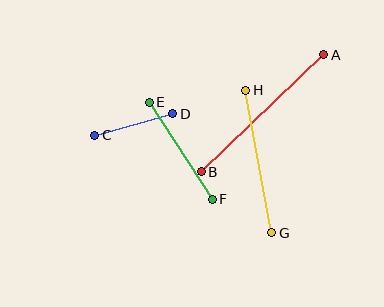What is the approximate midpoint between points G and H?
The midpoint is at approximately (259, 161) pixels.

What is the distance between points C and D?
The distance is approximately 81 pixels.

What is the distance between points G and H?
The distance is approximately 145 pixels.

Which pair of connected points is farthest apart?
Points A and B are farthest apart.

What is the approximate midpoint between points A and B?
The midpoint is at approximately (263, 113) pixels.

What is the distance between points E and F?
The distance is approximately 115 pixels.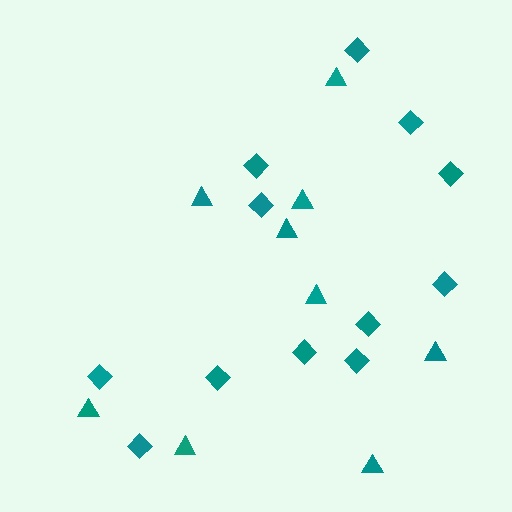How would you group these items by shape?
There are 2 groups: one group of triangles (9) and one group of diamonds (12).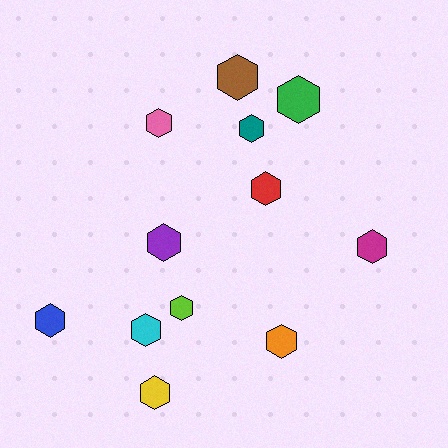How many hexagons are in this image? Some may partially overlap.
There are 12 hexagons.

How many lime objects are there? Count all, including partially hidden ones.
There is 1 lime object.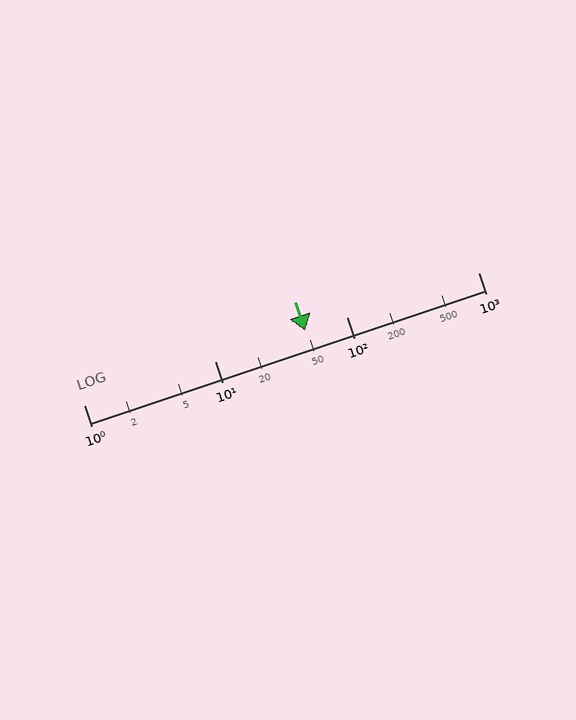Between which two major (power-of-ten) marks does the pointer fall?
The pointer is between 10 and 100.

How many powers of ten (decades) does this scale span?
The scale spans 3 decades, from 1 to 1000.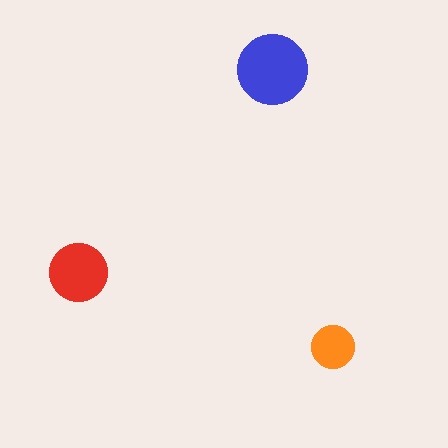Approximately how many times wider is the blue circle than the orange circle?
About 1.5 times wider.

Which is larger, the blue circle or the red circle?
The blue one.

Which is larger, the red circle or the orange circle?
The red one.